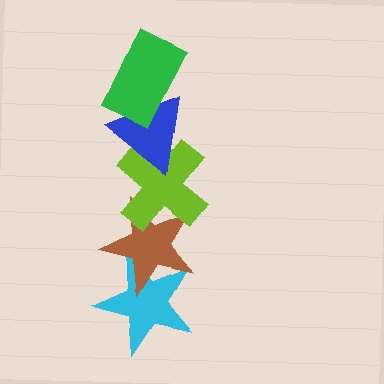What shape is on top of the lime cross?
The blue triangle is on top of the lime cross.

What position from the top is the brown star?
The brown star is 4th from the top.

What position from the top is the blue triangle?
The blue triangle is 2nd from the top.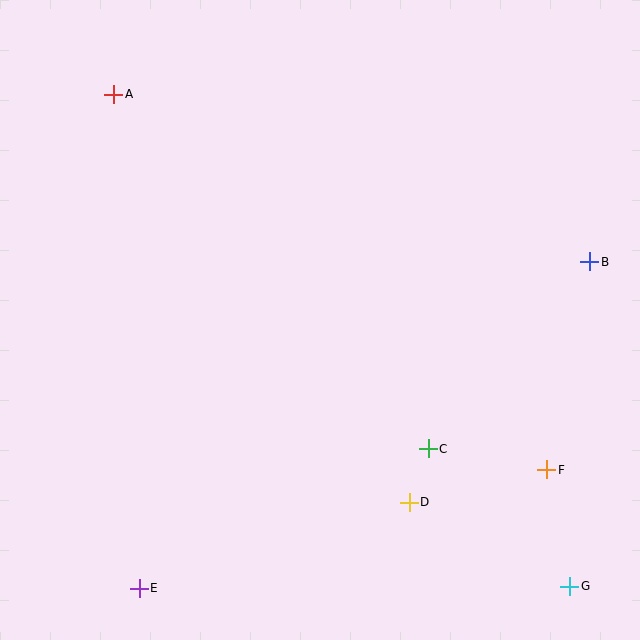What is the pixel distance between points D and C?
The distance between D and C is 57 pixels.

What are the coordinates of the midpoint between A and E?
The midpoint between A and E is at (126, 341).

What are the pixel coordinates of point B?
Point B is at (590, 262).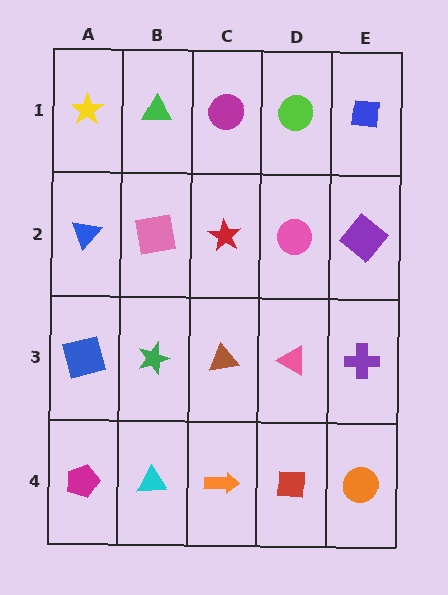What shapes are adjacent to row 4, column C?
A brown triangle (row 3, column C), a cyan triangle (row 4, column B), a red square (row 4, column D).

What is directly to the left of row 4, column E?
A red square.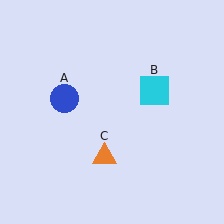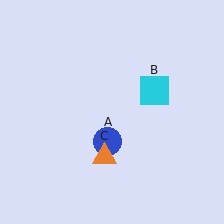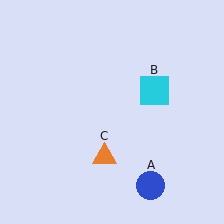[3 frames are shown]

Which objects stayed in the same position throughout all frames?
Cyan square (object B) and orange triangle (object C) remained stationary.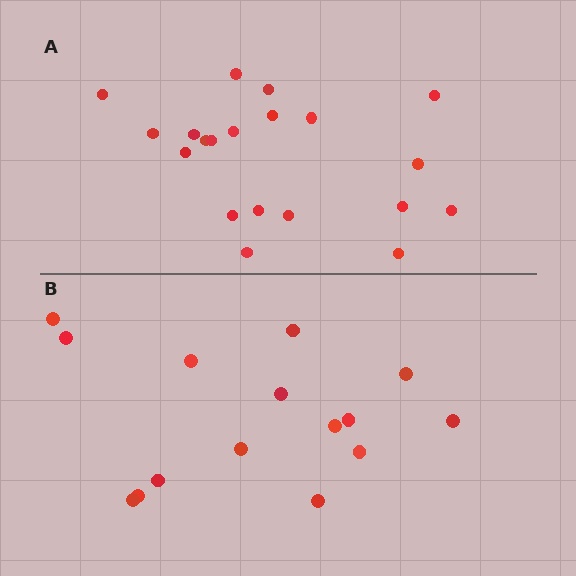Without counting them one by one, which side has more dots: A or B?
Region A (the top region) has more dots.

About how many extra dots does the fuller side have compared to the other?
Region A has about 5 more dots than region B.